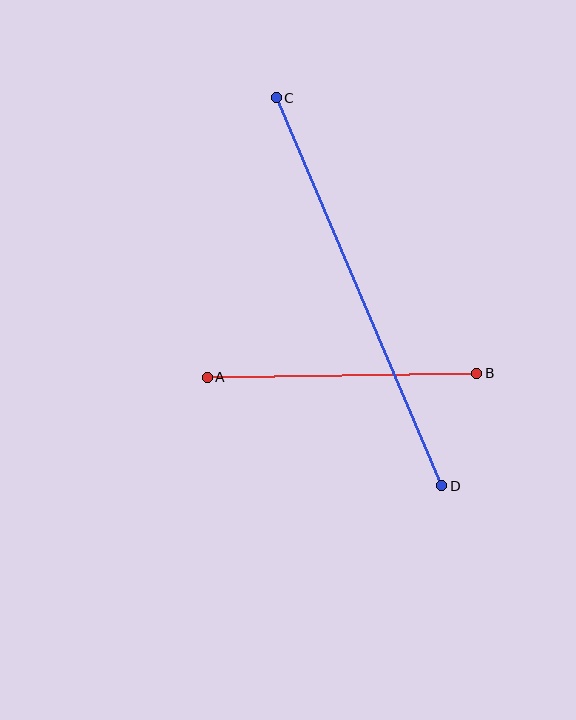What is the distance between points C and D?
The distance is approximately 422 pixels.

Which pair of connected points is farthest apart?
Points C and D are farthest apart.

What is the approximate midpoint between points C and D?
The midpoint is at approximately (359, 292) pixels.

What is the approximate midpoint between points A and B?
The midpoint is at approximately (342, 375) pixels.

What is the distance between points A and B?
The distance is approximately 269 pixels.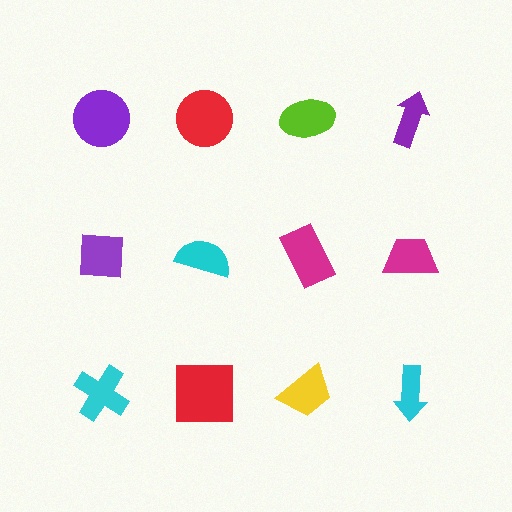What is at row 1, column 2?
A red circle.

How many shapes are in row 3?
4 shapes.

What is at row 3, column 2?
A red square.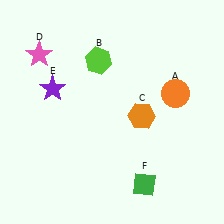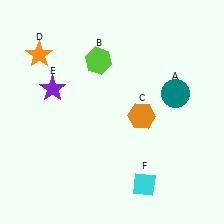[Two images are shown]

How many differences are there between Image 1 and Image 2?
There are 3 differences between the two images.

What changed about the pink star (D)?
In Image 1, D is pink. In Image 2, it changed to orange.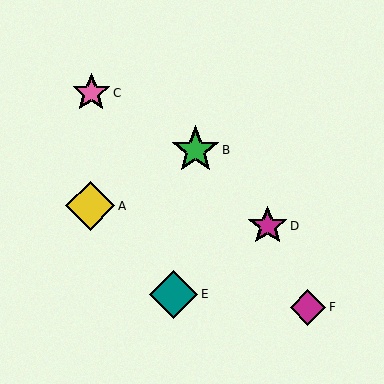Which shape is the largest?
The yellow diamond (labeled A) is the largest.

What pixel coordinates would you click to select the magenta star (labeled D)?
Click at (268, 226) to select the magenta star D.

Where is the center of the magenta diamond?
The center of the magenta diamond is at (308, 307).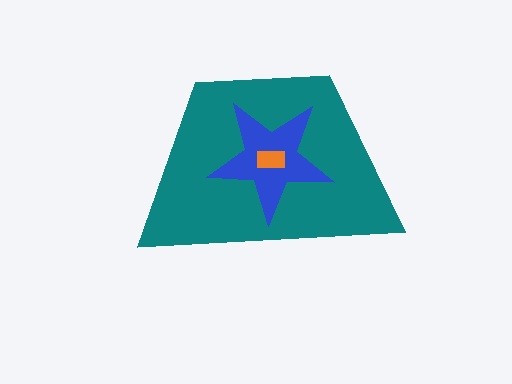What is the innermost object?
The orange rectangle.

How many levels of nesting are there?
3.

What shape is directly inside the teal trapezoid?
The blue star.